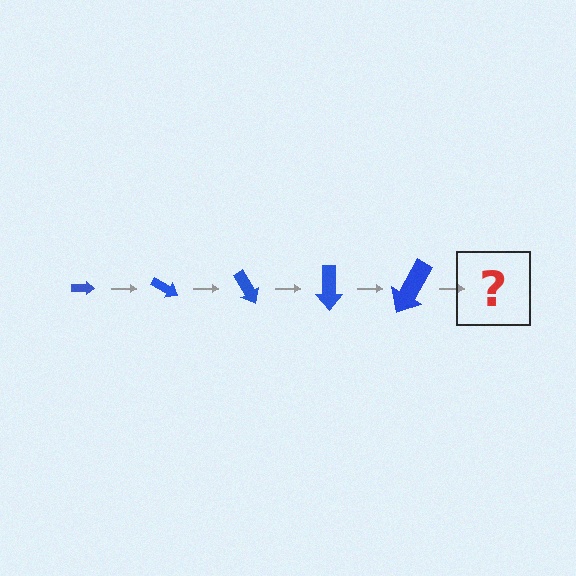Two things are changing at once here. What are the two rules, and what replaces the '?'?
The two rules are that the arrow grows larger each step and it rotates 30 degrees each step. The '?' should be an arrow, larger than the previous one and rotated 150 degrees from the start.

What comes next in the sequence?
The next element should be an arrow, larger than the previous one and rotated 150 degrees from the start.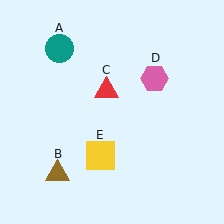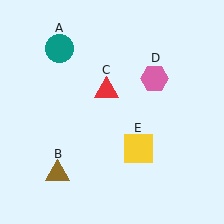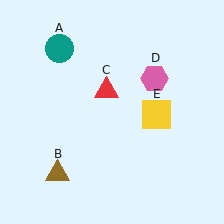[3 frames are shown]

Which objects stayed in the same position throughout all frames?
Teal circle (object A) and brown triangle (object B) and red triangle (object C) and pink hexagon (object D) remained stationary.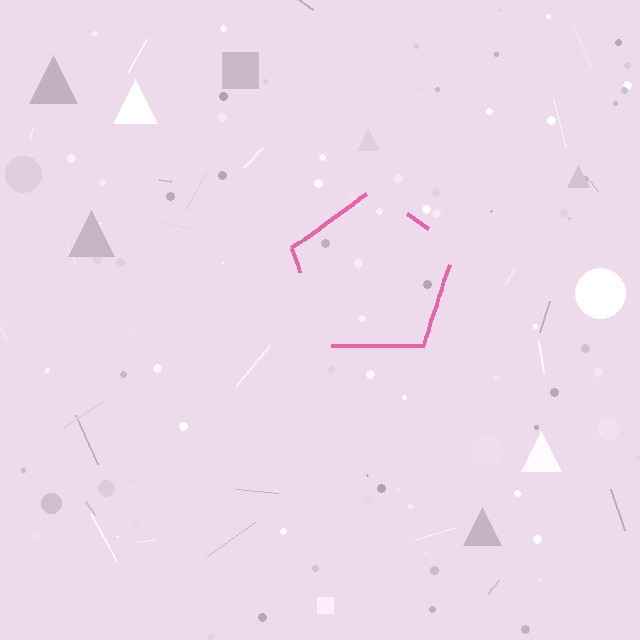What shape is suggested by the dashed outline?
The dashed outline suggests a pentagon.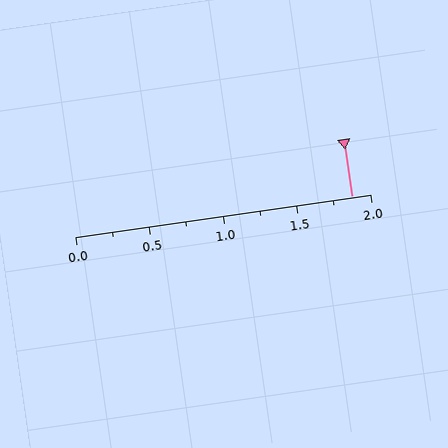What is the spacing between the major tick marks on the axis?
The major ticks are spaced 0.5 apart.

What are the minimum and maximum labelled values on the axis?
The axis runs from 0.0 to 2.0.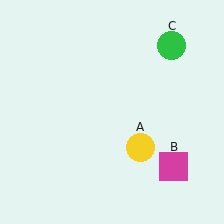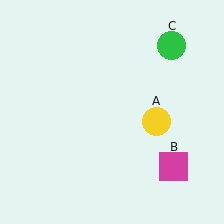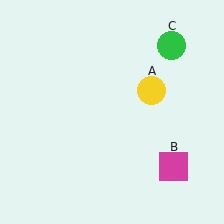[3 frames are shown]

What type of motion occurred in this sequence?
The yellow circle (object A) rotated counterclockwise around the center of the scene.